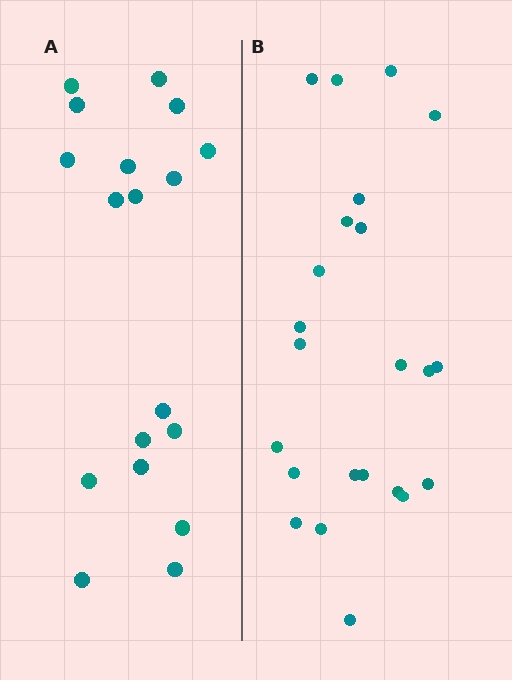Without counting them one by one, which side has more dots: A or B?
Region B (the right region) has more dots.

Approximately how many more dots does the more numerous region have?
Region B has about 5 more dots than region A.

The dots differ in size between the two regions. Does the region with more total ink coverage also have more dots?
No. Region A has more total ink coverage because its dots are larger, but region B actually contains more individual dots. Total area can be misleading — the number of items is what matters here.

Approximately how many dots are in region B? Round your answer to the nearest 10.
About 20 dots. (The exact count is 23, which rounds to 20.)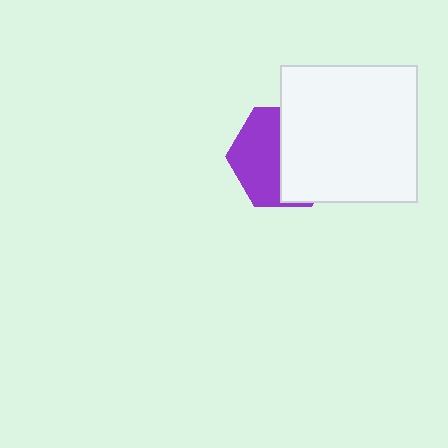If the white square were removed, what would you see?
You would see the complete purple hexagon.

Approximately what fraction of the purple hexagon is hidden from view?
Roughly 52% of the purple hexagon is hidden behind the white square.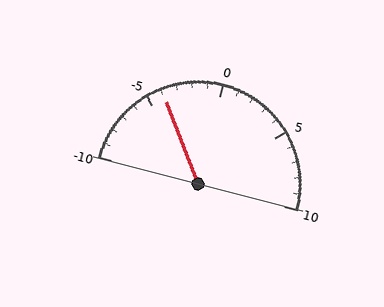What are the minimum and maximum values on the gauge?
The gauge ranges from -10 to 10.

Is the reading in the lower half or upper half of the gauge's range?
The reading is in the lower half of the range (-10 to 10).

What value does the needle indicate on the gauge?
The needle indicates approximately -4.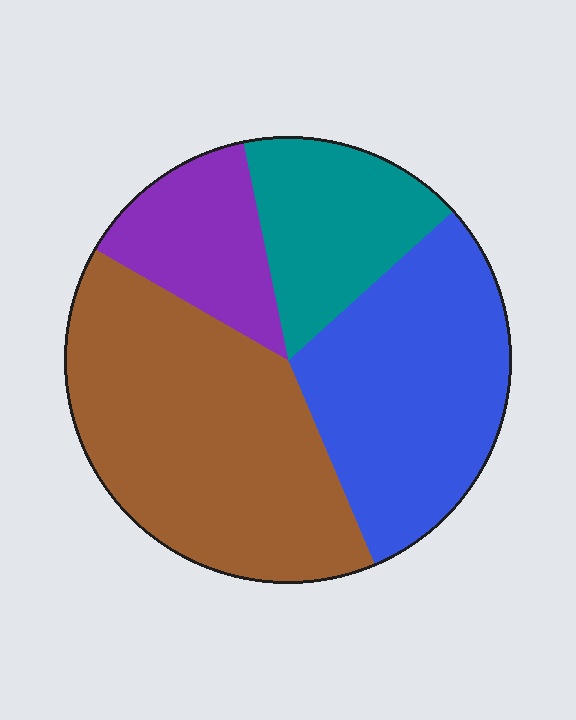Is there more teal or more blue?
Blue.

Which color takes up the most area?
Brown, at roughly 40%.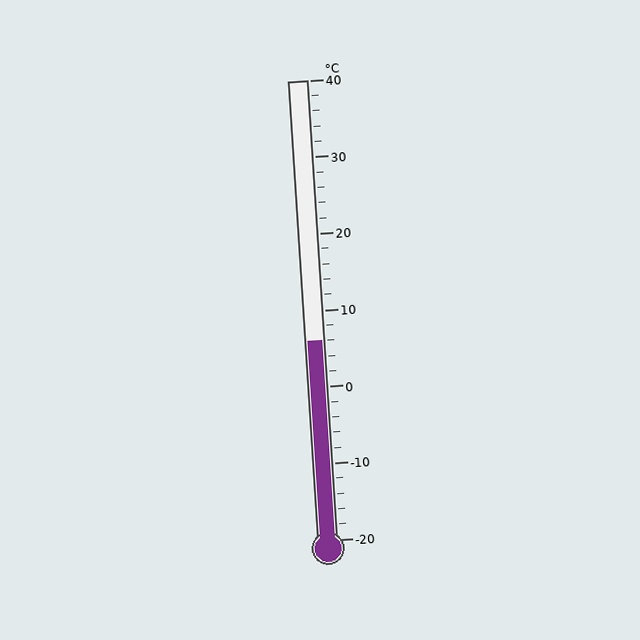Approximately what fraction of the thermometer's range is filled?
The thermometer is filled to approximately 45% of its range.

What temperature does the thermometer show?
The thermometer shows approximately 6°C.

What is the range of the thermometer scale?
The thermometer scale ranges from -20°C to 40°C.